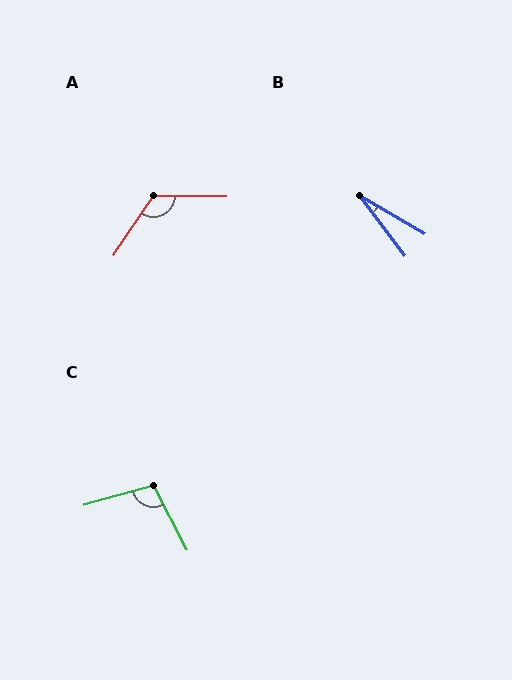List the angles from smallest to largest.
B (22°), C (102°), A (123°).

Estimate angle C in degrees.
Approximately 102 degrees.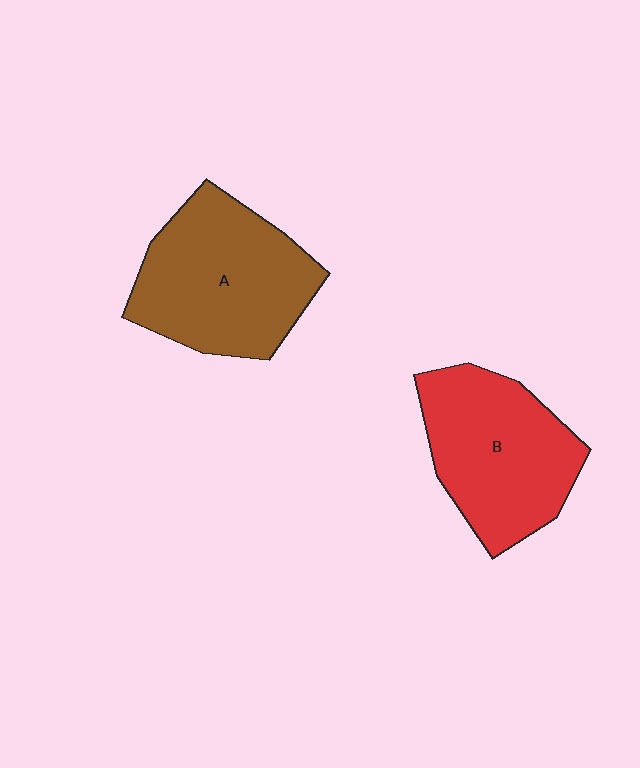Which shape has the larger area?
Shape A (brown).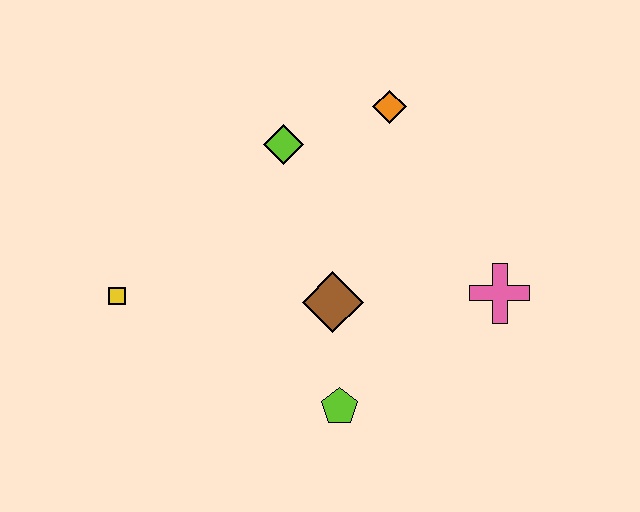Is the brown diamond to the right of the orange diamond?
No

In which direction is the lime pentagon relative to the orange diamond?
The lime pentagon is below the orange diamond.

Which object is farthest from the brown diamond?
The yellow square is farthest from the brown diamond.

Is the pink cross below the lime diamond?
Yes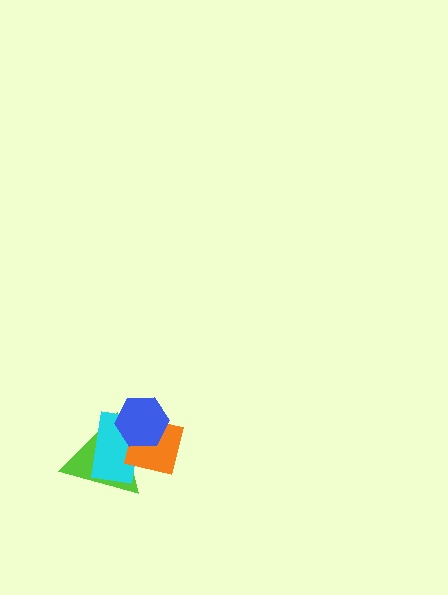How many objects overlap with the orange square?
3 objects overlap with the orange square.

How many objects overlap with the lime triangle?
3 objects overlap with the lime triangle.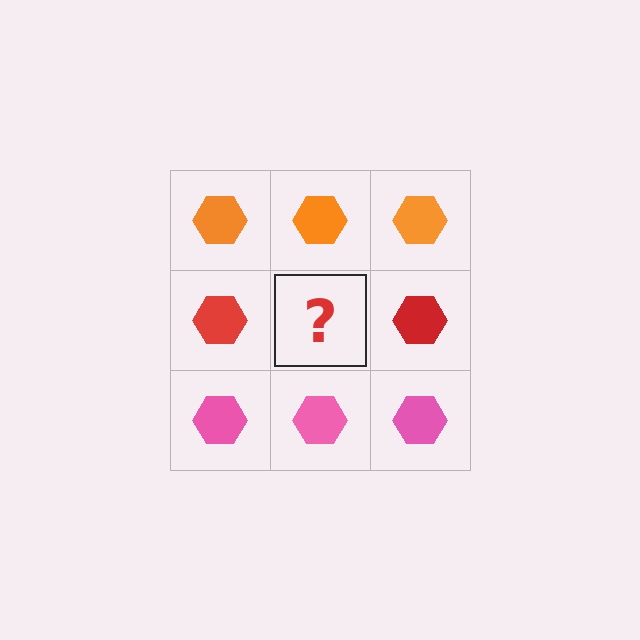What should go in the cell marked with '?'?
The missing cell should contain a red hexagon.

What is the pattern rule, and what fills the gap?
The rule is that each row has a consistent color. The gap should be filled with a red hexagon.